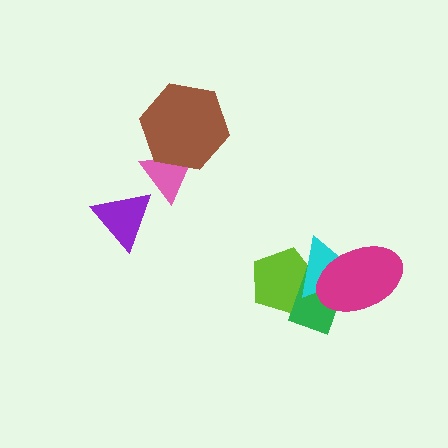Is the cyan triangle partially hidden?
Yes, it is partially covered by another shape.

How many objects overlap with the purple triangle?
0 objects overlap with the purple triangle.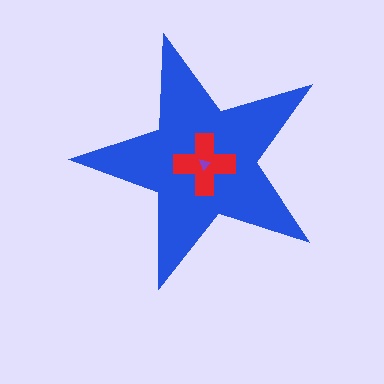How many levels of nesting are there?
3.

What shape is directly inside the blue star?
The red cross.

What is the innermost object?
The purple triangle.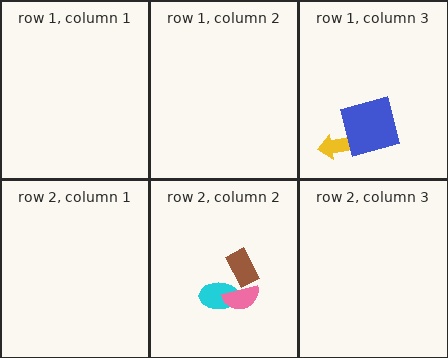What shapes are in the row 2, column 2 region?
The brown rectangle, the cyan ellipse, the pink semicircle.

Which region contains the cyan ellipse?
The row 2, column 2 region.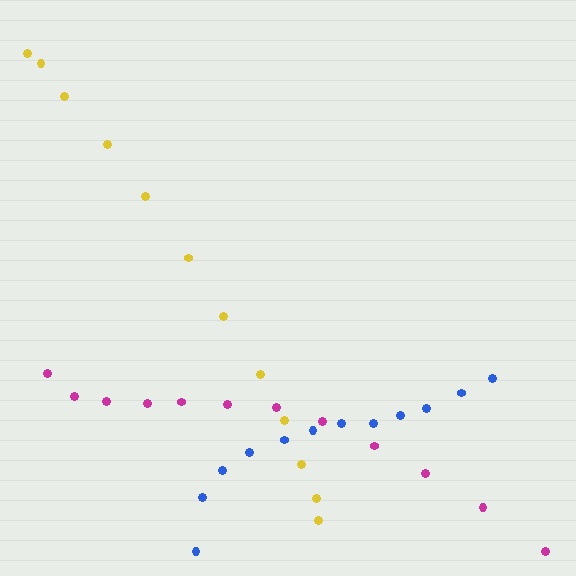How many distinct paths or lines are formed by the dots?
There are 3 distinct paths.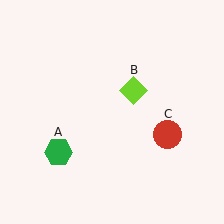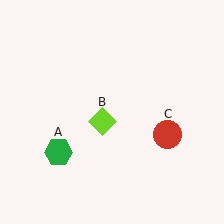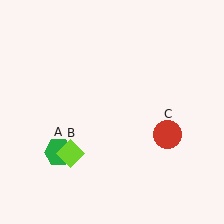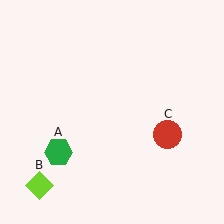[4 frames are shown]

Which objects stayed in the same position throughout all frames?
Green hexagon (object A) and red circle (object C) remained stationary.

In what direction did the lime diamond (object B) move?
The lime diamond (object B) moved down and to the left.